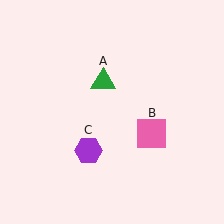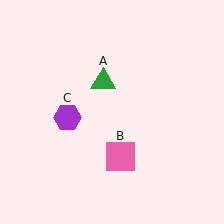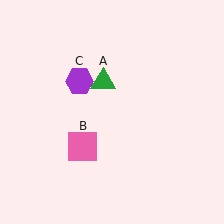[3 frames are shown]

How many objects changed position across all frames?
2 objects changed position: pink square (object B), purple hexagon (object C).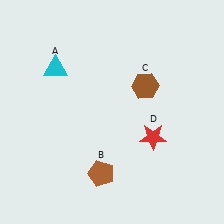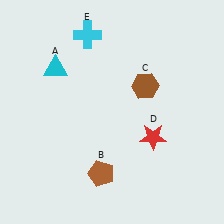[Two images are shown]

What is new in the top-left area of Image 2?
A cyan cross (E) was added in the top-left area of Image 2.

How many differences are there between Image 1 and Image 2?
There is 1 difference between the two images.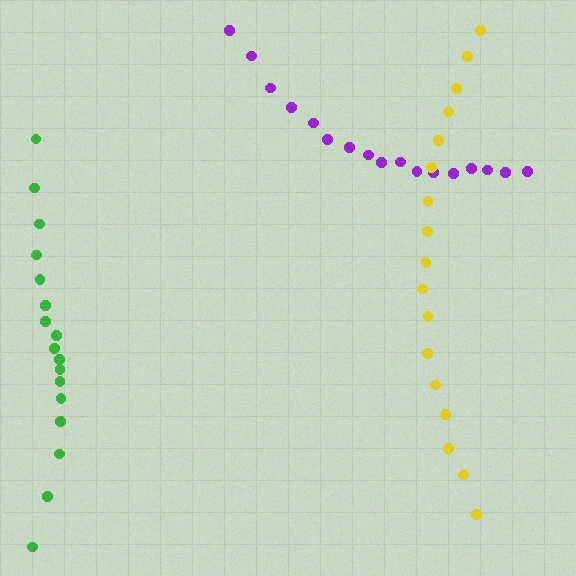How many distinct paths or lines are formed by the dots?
There are 3 distinct paths.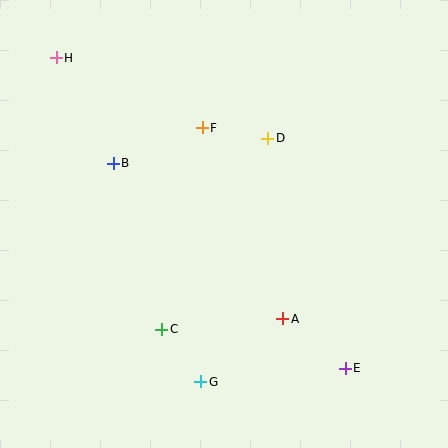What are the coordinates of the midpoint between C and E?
The midpoint between C and E is at (253, 349).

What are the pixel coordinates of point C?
Point C is at (162, 329).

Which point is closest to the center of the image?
Point D at (268, 138) is closest to the center.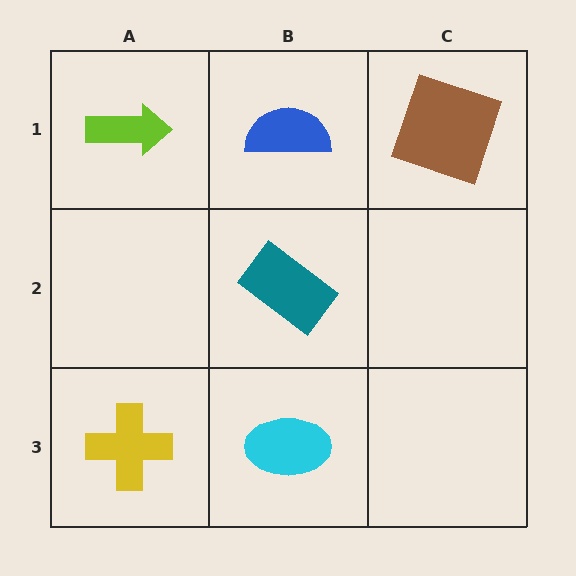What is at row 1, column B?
A blue semicircle.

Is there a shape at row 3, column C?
No, that cell is empty.